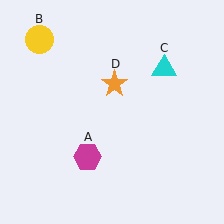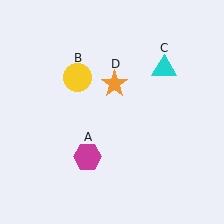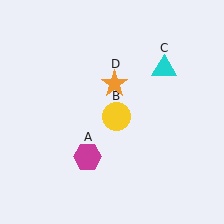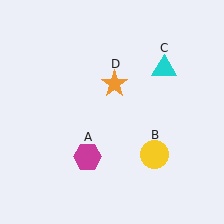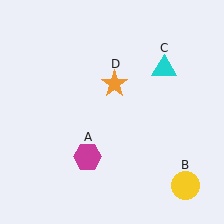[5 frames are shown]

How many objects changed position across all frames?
1 object changed position: yellow circle (object B).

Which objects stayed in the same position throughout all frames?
Magenta hexagon (object A) and cyan triangle (object C) and orange star (object D) remained stationary.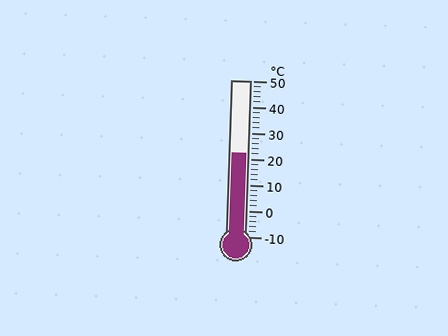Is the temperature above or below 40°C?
The temperature is below 40°C.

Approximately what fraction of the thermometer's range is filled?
The thermometer is filled to approximately 55% of its range.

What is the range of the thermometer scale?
The thermometer scale ranges from -10°C to 50°C.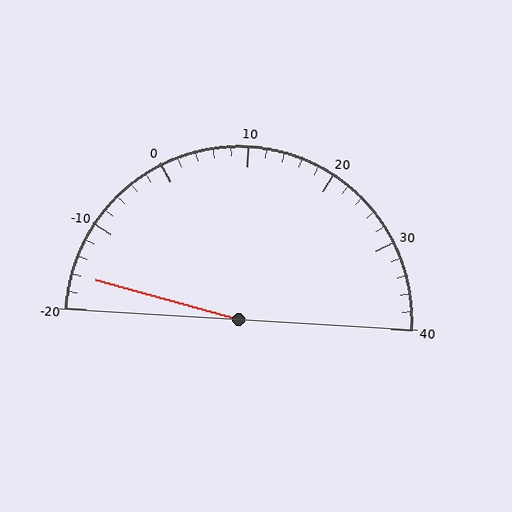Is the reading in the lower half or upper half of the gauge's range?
The reading is in the lower half of the range (-20 to 40).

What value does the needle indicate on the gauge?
The needle indicates approximately -16.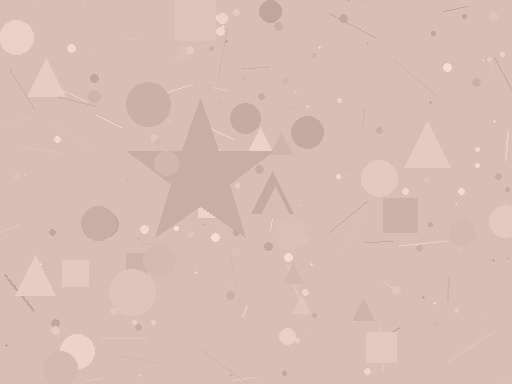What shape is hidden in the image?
A star is hidden in the image.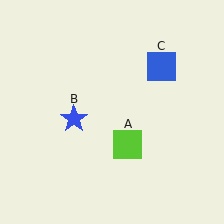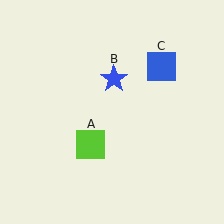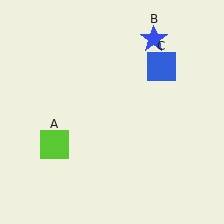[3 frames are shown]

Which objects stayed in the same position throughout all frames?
Blue square (object C) remained stationary.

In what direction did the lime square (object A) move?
The lime square (object A) moved left.